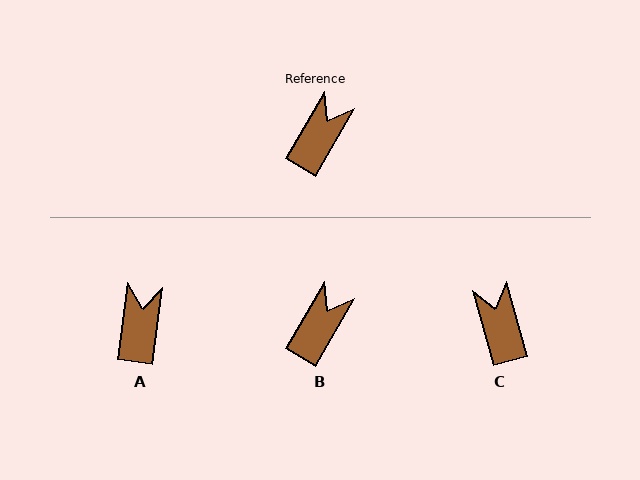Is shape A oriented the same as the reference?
No, it is off by about 22 degrees.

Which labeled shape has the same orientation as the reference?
B.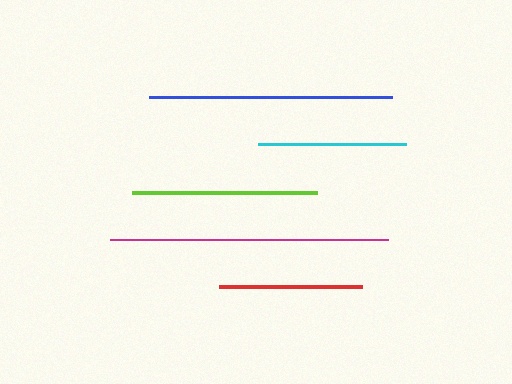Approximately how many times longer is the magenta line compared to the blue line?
The magenta line is approximately 1.1 times the length of the blue line.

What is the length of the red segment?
The red segment is approximately 143 pixels long.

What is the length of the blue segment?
The blue segment is approximately 243 pixels long.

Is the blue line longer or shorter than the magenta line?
The magenta line is longer than the blue line.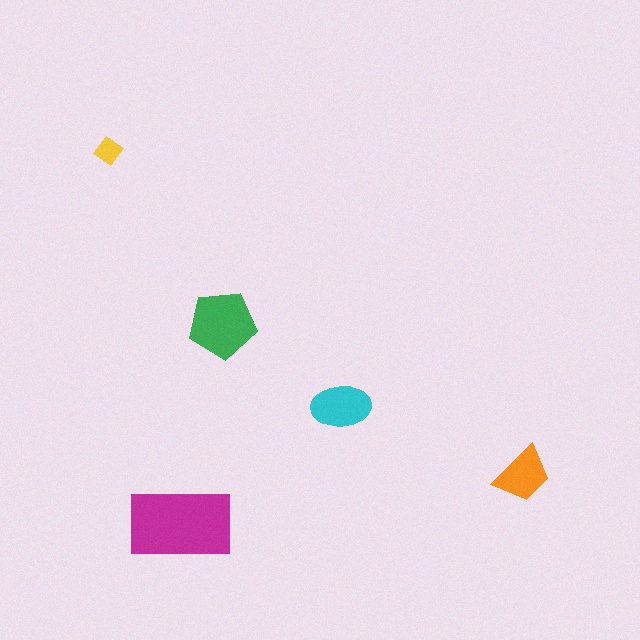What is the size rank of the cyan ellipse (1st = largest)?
3rd.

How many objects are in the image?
There are 5 objects in the image.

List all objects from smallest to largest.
The yellow diamond, the orange trapezoid, the cyan ellipse, the green pentagon, the magenta rectangle.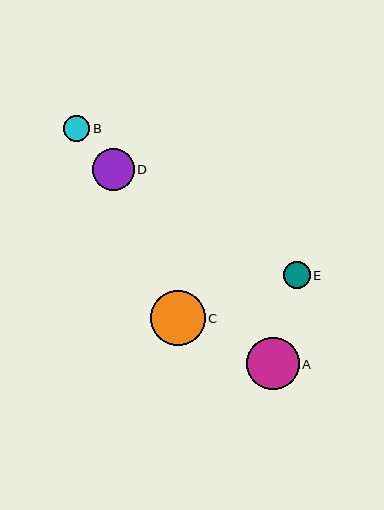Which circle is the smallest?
Circle B is the smallest with a size of approximately 26 pixels.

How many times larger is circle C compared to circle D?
Circle C is approximately 1.3 times the size of circle D.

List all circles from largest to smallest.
From largest to smallest: C, A, D, E, B.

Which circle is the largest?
Circle C is the largest with a size of approximately 55 pixels.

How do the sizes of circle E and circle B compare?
Circle E and circle B are approximately the same size.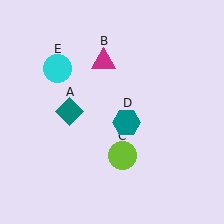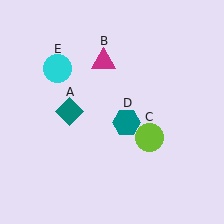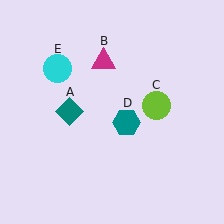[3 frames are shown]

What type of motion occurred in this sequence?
The lime circle (object C) rotated counterclockwise around the center of the scene.